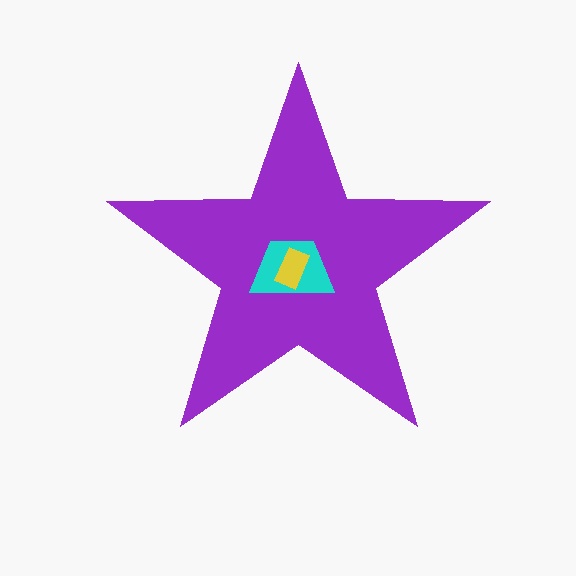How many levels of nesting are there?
3.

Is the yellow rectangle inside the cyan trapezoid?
Yes.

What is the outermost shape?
The purple star.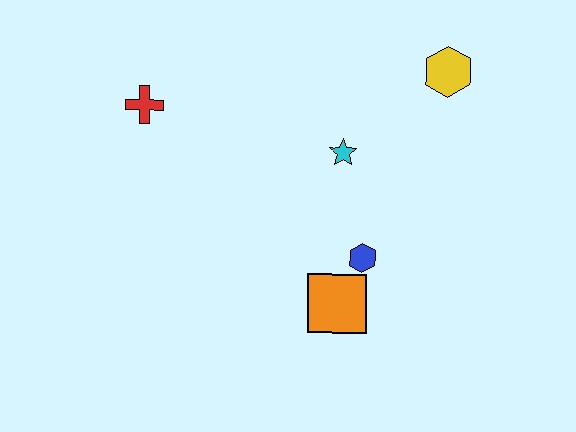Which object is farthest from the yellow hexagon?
The red cross is farthest from the yellow hexagon.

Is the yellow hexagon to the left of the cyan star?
No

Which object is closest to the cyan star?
The blue hexagon is closest to the cyan star.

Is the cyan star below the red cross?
Yes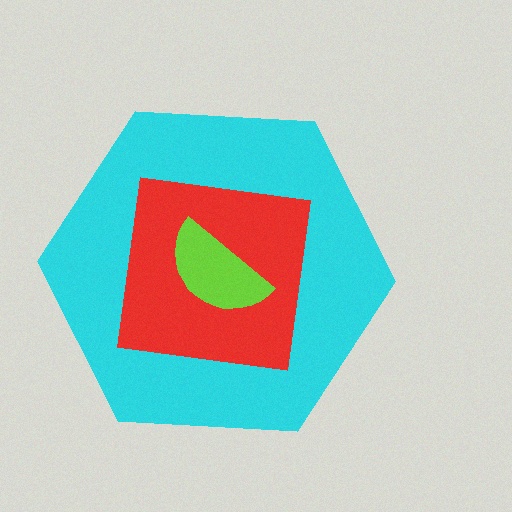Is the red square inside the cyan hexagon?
Yes.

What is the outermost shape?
The cyan hexagon.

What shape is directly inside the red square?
The lime semicircle.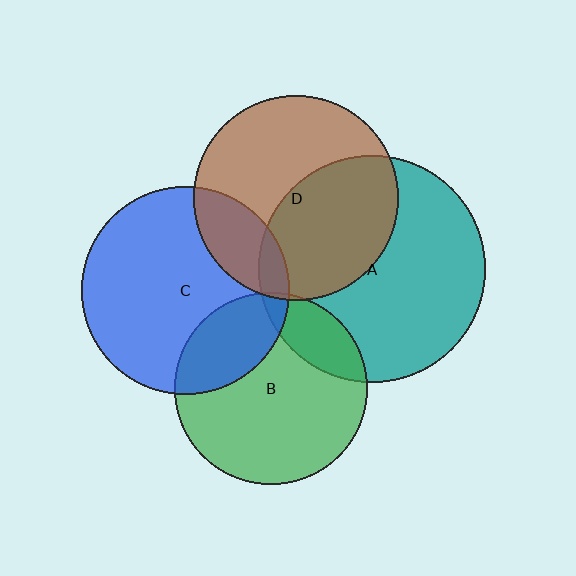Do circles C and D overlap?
Yes.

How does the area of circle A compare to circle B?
Approximately 1.4 times.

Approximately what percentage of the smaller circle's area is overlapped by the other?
Approximately 20%.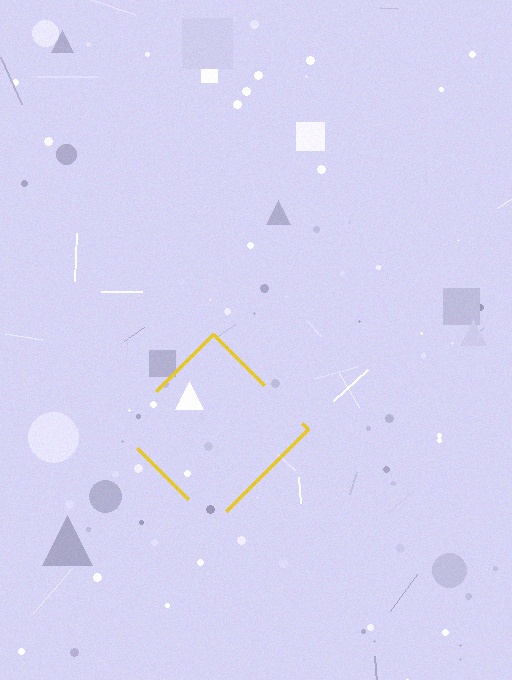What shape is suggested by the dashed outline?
The dashed outline suggests a diamond.